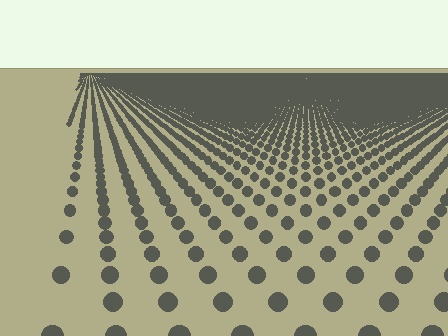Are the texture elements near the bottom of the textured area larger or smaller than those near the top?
Larger. Near the bottom, elements are closer to the viewer and appear at a bigger on-screen size.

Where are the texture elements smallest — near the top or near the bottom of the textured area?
Near the top.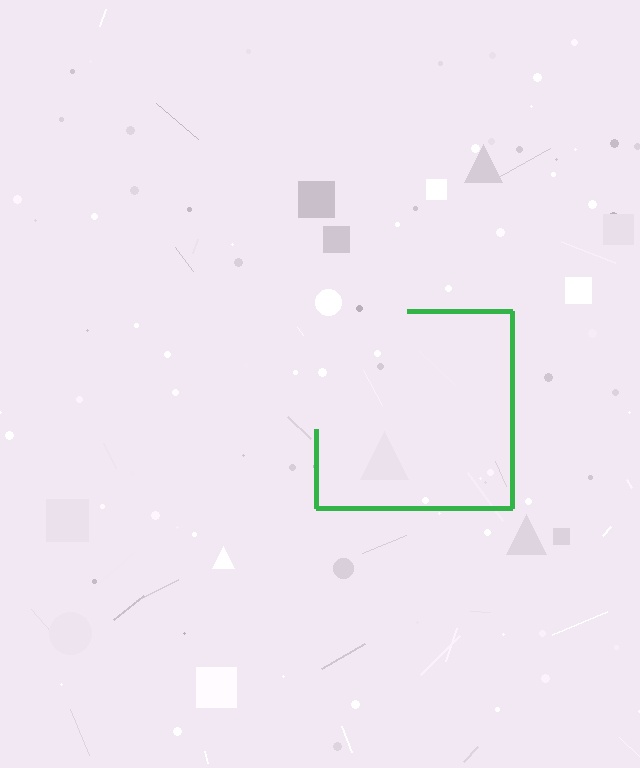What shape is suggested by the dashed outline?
The dashed outline suggests a square.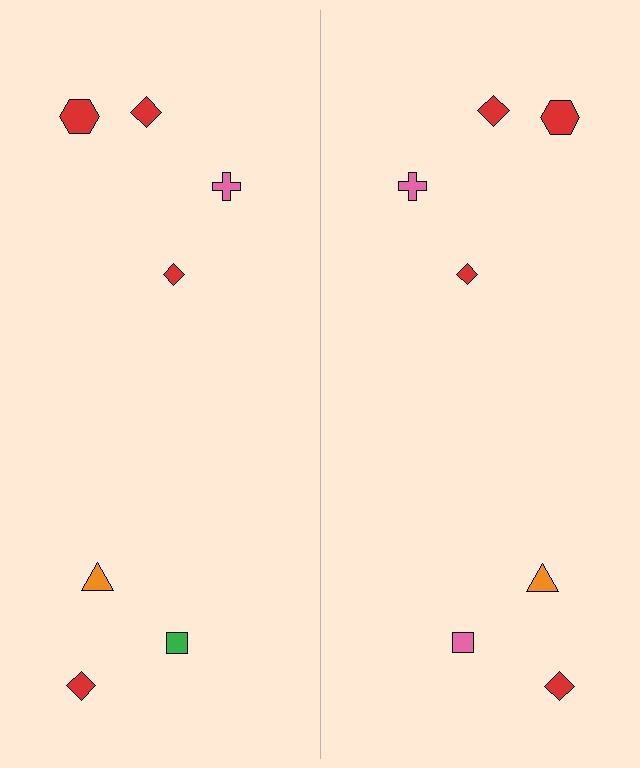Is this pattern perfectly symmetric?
No, the pattern is not perfectly symmetric. The pink square on the right side breaks the symmetry — its mirror counterpart is green.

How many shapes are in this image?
There are 14 shapes in this image.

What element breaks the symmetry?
The pink square on the right side breaks the symmetry — its mirror counterpart is green.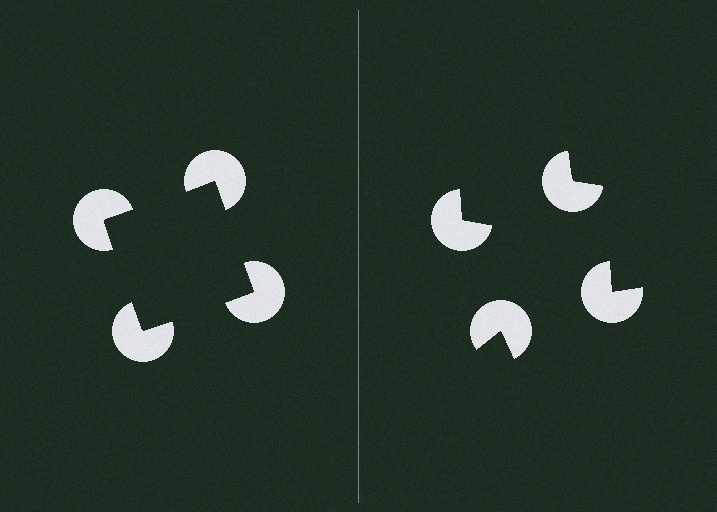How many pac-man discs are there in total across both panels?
8 — 4 on each side.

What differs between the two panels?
The pac-man discs are positioned identically on both sides; only the wedge orientations differ. On the left they align to a square; on the right they are misaligned.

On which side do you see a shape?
An illusory square appears on the left side. On the right side the wedge cuts are rotated, so no coherent shape forms.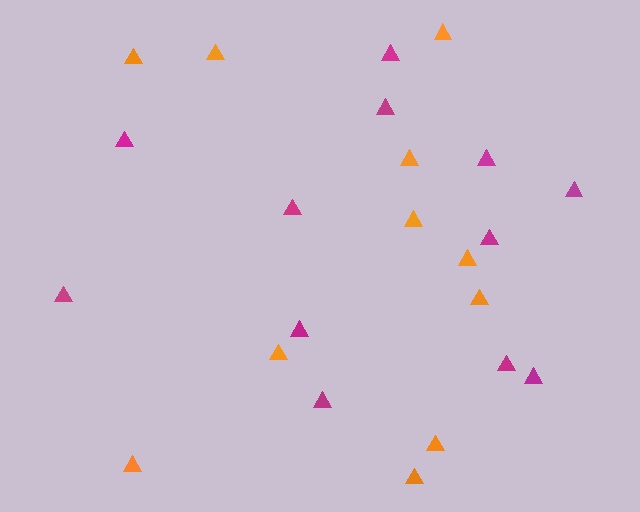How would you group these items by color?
There are 2 groups: one group of magenta triangles (12) and one group of orange triangles (11).